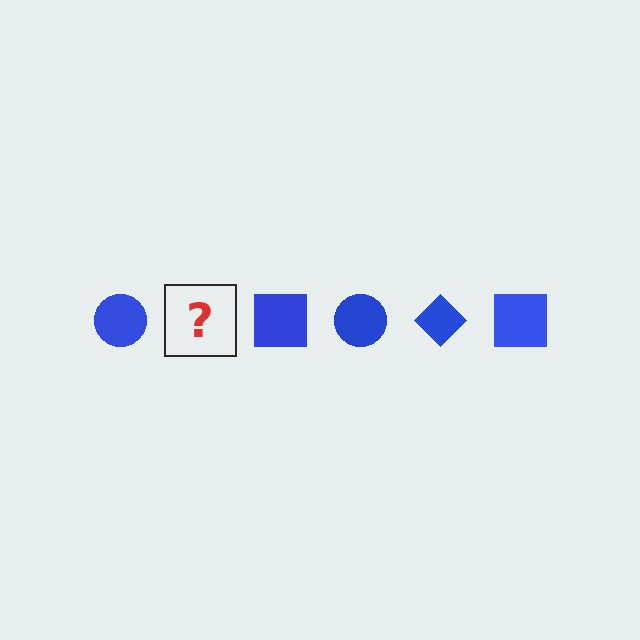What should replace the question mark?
The question mark should be replaced with a blue diamond.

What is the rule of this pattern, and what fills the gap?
The rule is that the pattern cycles through circle, diamond, square shapes in blue. The gap should be filled with a blue diamond.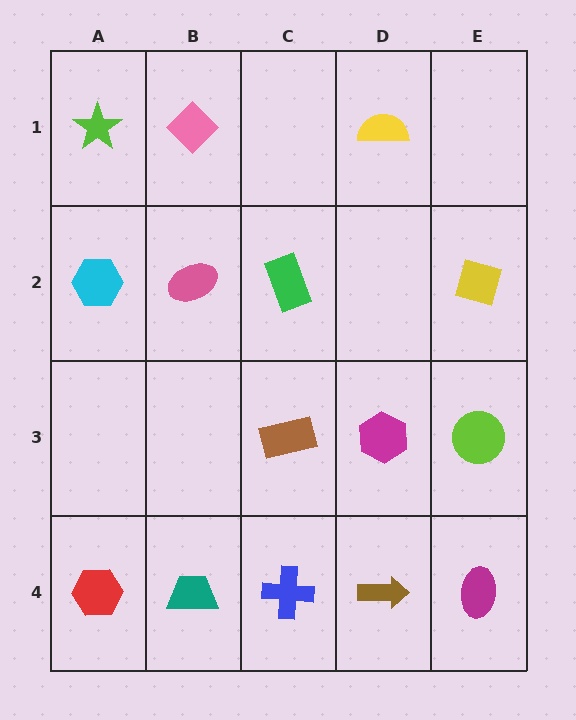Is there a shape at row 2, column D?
No, that cell is empty.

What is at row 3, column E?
A lime circle.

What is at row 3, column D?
A magenta hexagon.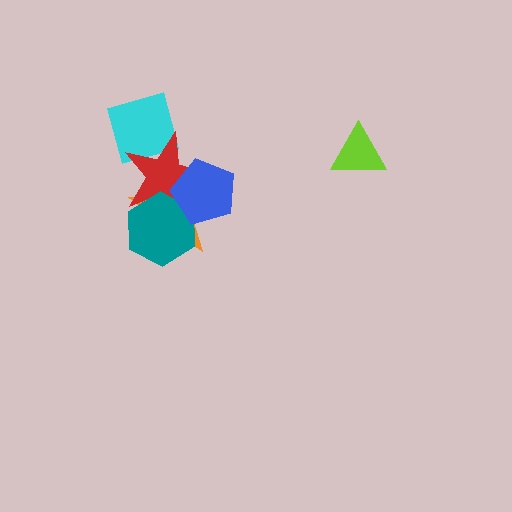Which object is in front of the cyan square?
The red star is in front of the cyan square.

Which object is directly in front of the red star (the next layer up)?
The teal hexagon is directly in front of the red star.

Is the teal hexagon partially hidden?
Yes, it is partially covered by another shape.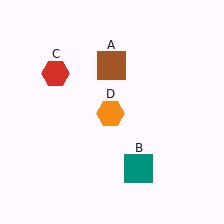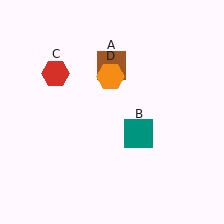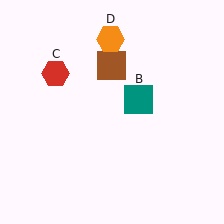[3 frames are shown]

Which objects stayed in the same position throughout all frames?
Brown square (object A) and red hexagon (object C) remained stationary.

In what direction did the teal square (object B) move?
The teal square (object B) moved up.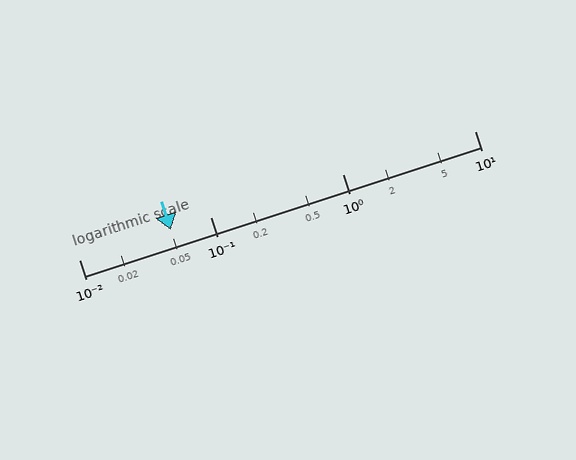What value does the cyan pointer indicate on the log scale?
The pointer indicates approximately 0.05.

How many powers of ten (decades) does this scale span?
The scale spans 3 decades, from 0.01 to 10.